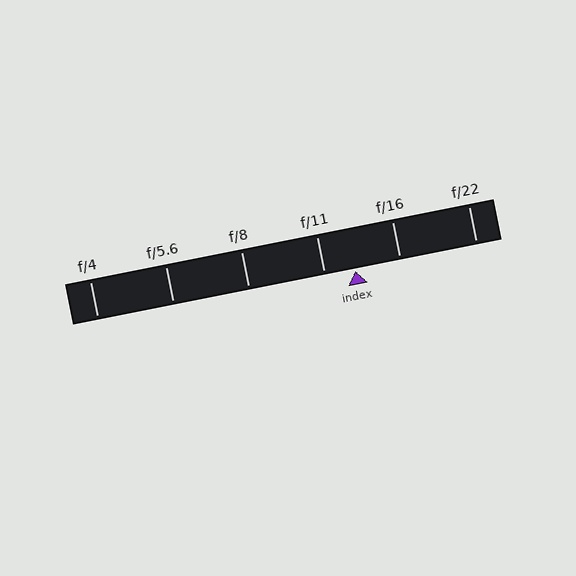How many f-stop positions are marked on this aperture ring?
There are 6 f-stop positions marked.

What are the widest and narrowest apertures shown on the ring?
The widest aperture shown is f/4 and the narrowest is f/22.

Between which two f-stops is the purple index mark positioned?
The index mark is between f/11 and f/16.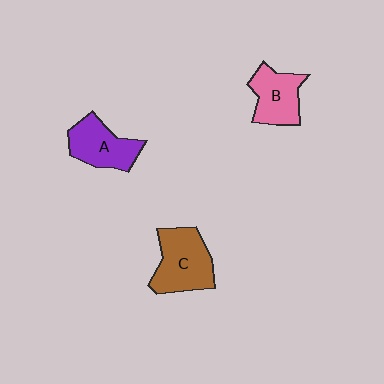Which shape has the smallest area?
Shape B (pink).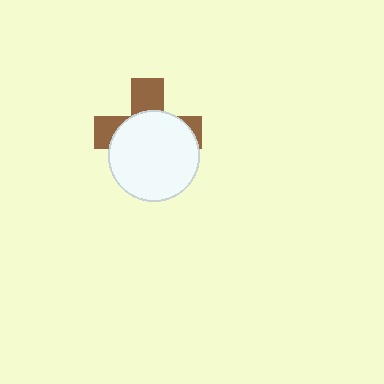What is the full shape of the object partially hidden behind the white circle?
The partially hidden object is a brown cross.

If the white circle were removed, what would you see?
You would see the complete brown cross.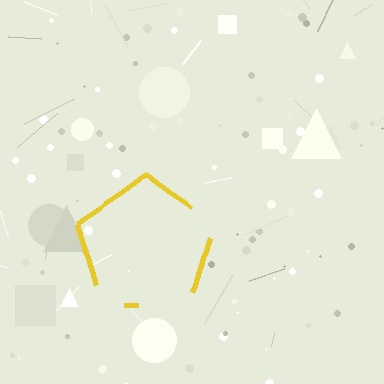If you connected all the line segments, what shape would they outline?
They would outline a pentagon.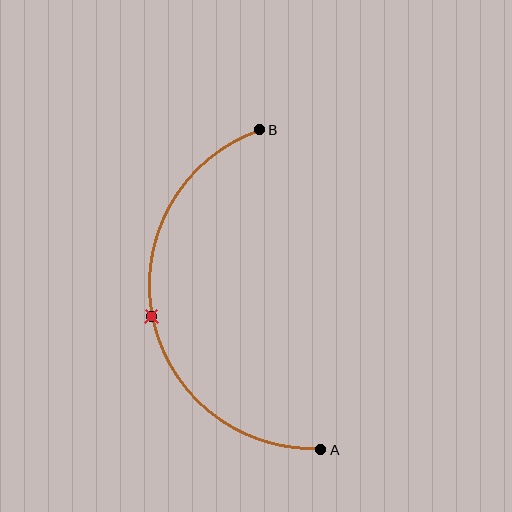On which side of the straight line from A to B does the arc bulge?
The arc bulges to the left of the straight line connecting A and B.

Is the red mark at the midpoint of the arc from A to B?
Yes. The red mark lies on the arc at equal arc-length from both A and B — it is the arc midpoint.